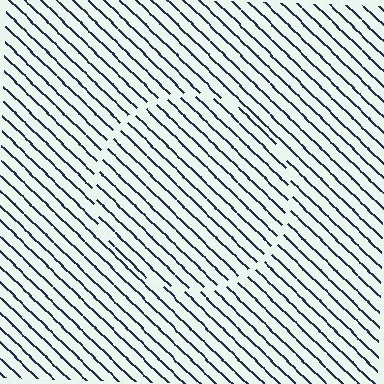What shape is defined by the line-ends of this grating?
An illusory circle. The interior of the shape contains the same grating, shifted by half a period — the contour is defined by the phase discontinuity where line-ends from the inner and outer gratings abut.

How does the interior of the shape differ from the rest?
The interior of the shape contains the same grating, shifted by half a period — the contour is defined by the phase discontinuity where line-ends from the inner and outer gratings abut.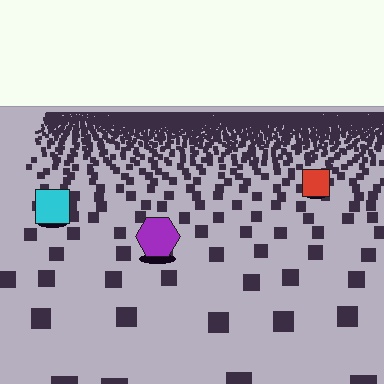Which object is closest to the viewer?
The purple hexagon is closest. The texture marks near it are larger and more spread out.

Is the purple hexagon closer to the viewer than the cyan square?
Yes. The purple hexagon is closer — you can tell from the texture gradient: the ground texture is coarser near it.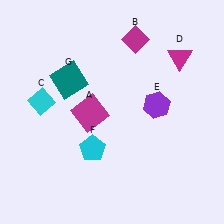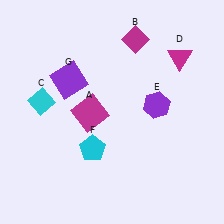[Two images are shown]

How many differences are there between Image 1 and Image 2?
There is 1 difference between the two images.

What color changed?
The square (G) changed from teal in Image 1 to purple in Image 2.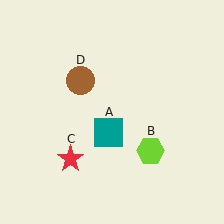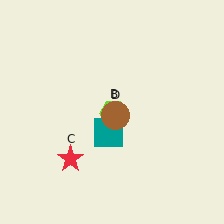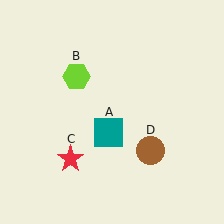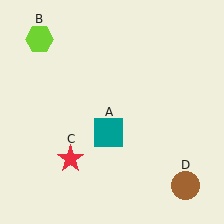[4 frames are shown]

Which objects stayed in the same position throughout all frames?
Teal square (object A) and red star (object C) remained stationary.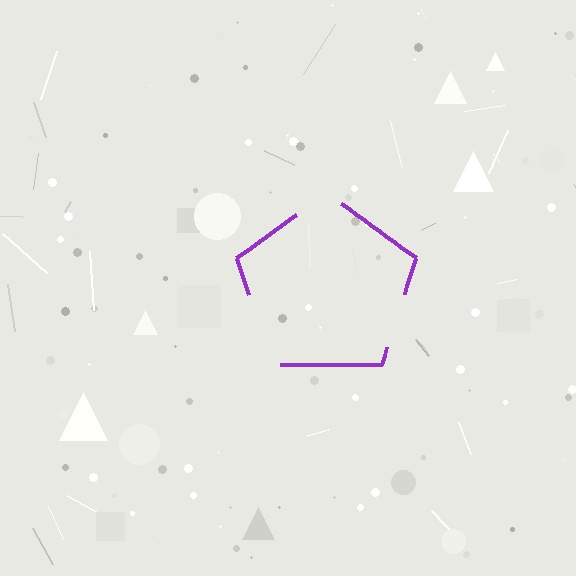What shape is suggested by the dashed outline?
The dashed outline suggests a pentagon.